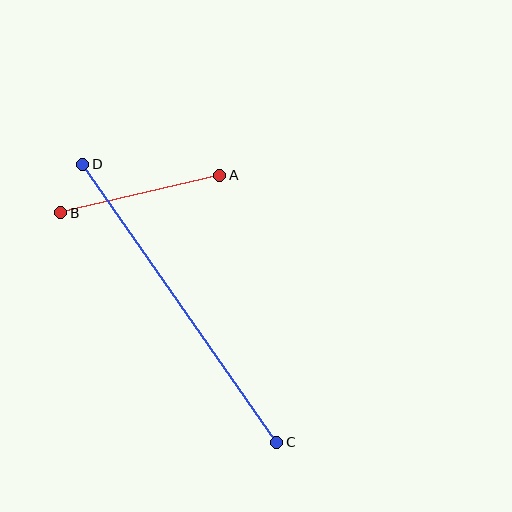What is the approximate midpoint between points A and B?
The midpoint is at approximately (140, 194) pixels.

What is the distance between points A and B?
The distance is approximately 164 pixels.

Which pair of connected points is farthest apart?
Points C and D are farthest apart.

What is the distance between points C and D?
The distance is approximately 339 pixels.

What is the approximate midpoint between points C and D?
The midpoint is at approximately (180, 303) pixels.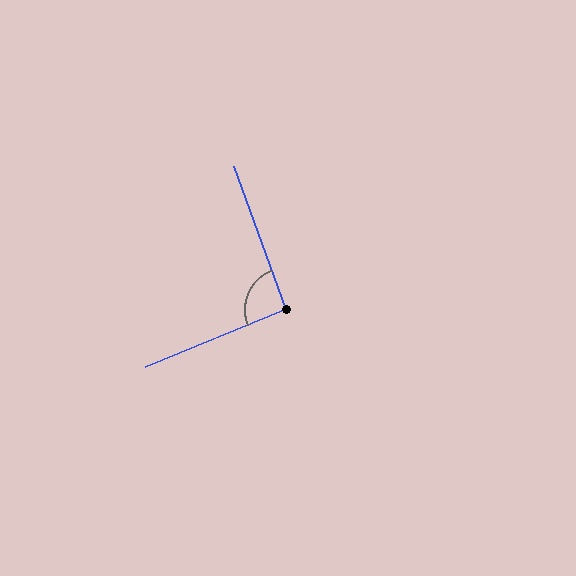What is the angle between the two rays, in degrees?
Approximately 92 degrees.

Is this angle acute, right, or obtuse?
It is approximately a right angle.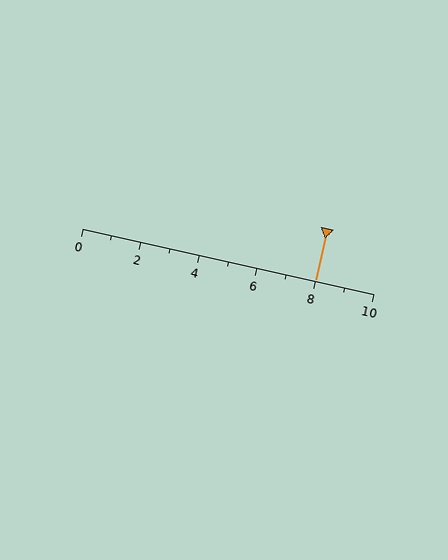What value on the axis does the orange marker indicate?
The marker indicates approximately 8.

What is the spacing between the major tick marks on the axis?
The major ticks are spaced 2 apart.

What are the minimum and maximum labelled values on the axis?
The axis runs from 0 to 10.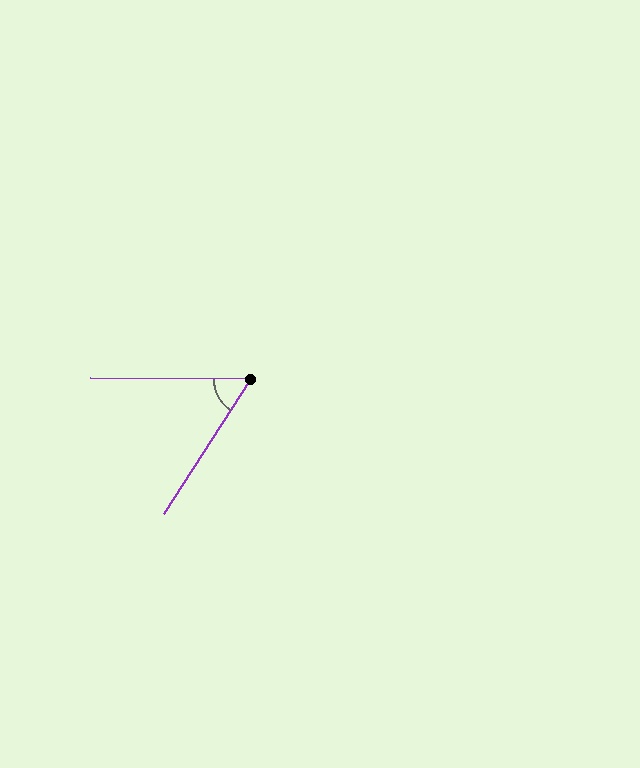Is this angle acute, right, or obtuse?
It is acute.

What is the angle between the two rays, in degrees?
Approximately 58 degrees.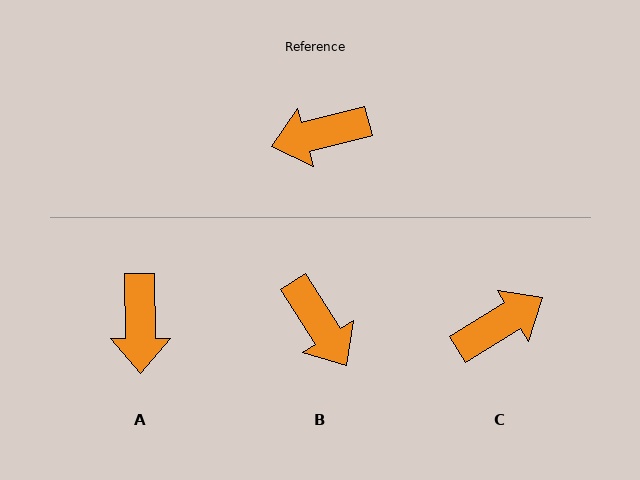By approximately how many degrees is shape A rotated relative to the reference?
Approximately 75 degrees counter-clockwise.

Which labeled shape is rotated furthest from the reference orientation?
C, about 164 degrees away.